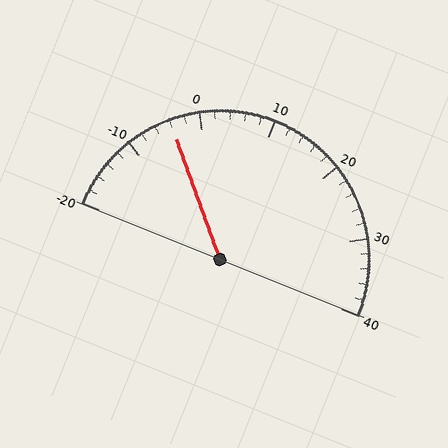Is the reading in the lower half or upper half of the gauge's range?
The reading is in the lower half of the range (-20 to 40).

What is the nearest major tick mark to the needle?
The nearest major tick mark is 0.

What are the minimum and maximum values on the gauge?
The gauge ranges from -20 to 40.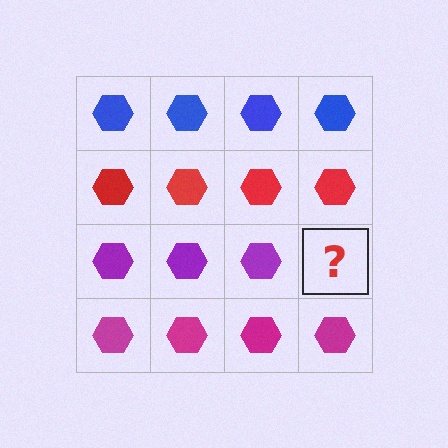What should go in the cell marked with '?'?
The missing cell should contain a purple hexagon.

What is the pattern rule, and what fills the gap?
The rule is that each row has a consistent color. The gap should be filled with a purple hexagon.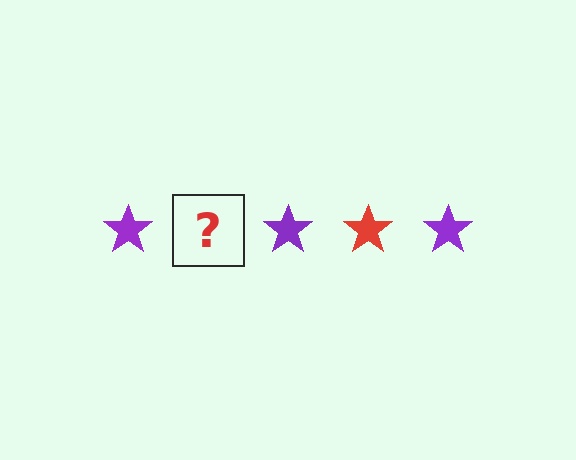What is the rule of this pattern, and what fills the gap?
The rule is that the pattern cycles through purple, red stars. The gap should be filled with a red star.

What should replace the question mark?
The question mark should be replaced with a red star.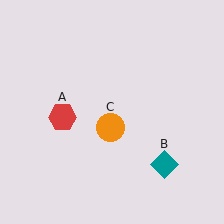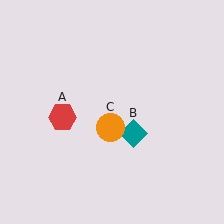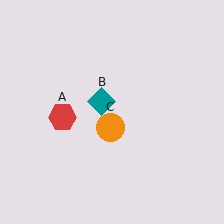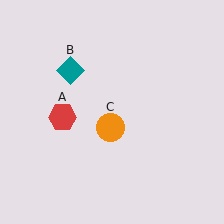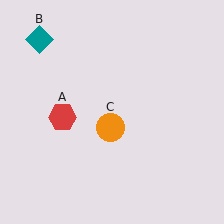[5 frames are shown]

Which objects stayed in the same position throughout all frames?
Red hexagon (object A) and orange circle (object C) remained stationary.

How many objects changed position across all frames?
1 object changed position: teal diamond (object B).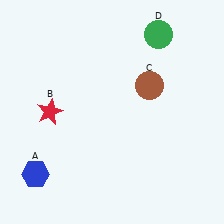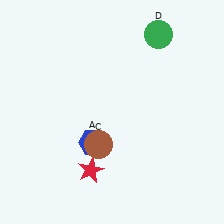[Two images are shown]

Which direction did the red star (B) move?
The red star (B) moved down.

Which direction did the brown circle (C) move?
The brown circle (C) moved down.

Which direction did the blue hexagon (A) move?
The blue hexagon (A) moved right.